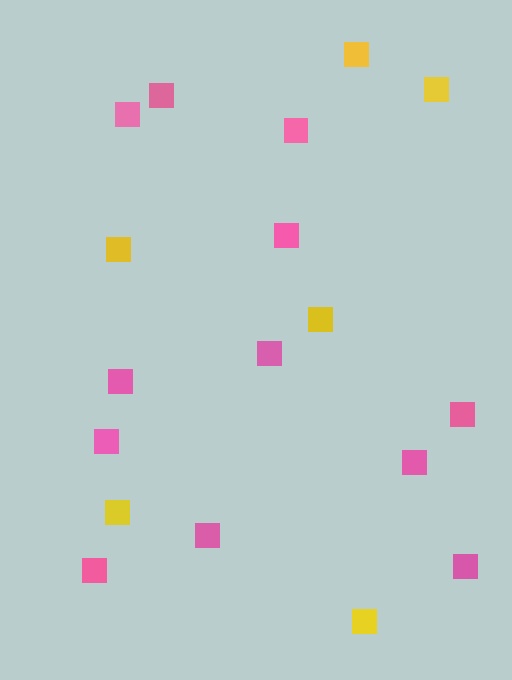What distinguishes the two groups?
There are 2 groups: one group of yellow squares (6) and one group of pink squares (12).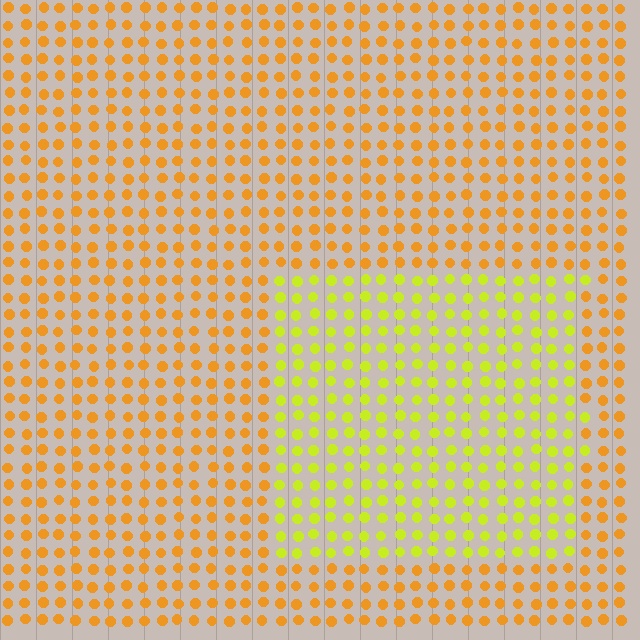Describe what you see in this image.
The image is filled with small orange elements in a uniform arrangement. A rectangle-shaped region is visible where the elements are tinted to a slightly different hue, forming a subtle color boundary.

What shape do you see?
I see a rectangle.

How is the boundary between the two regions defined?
The boundary is defined purely by a slight shift in hue (about 37 degrees). Spacing, size, and orientation are identical on both sides.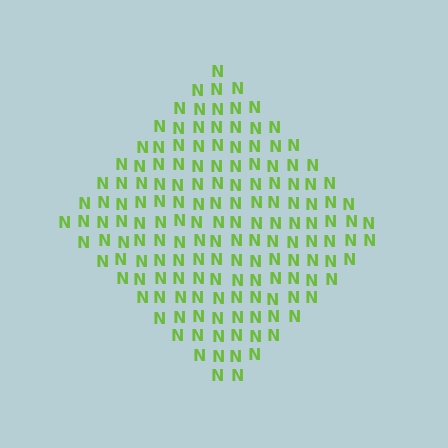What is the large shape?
The large shape is a diamond.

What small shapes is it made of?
It is made of small letter N's.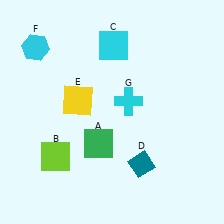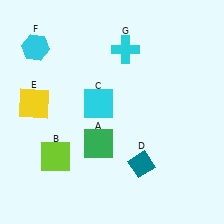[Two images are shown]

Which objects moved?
The objects that moved are: the cyan square (C), the yellow square (E), the cyan cross (G).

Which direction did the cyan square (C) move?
The cyan square (C) moved down.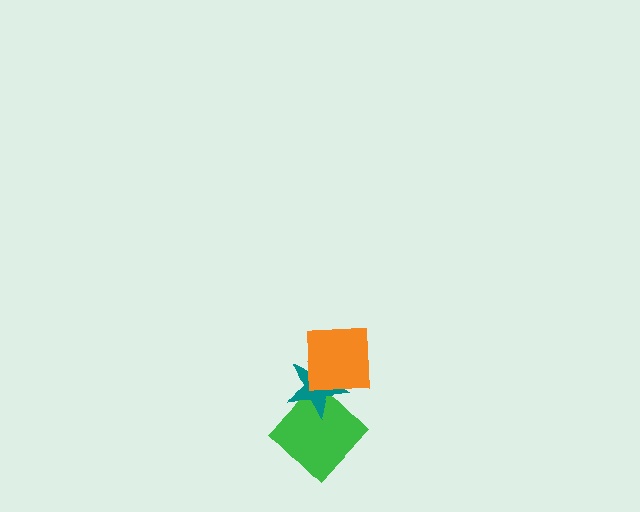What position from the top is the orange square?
The orange square is 1st from the top.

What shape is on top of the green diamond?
The teal star is on top of the green diamond.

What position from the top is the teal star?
The teal star is 2nd from the top.